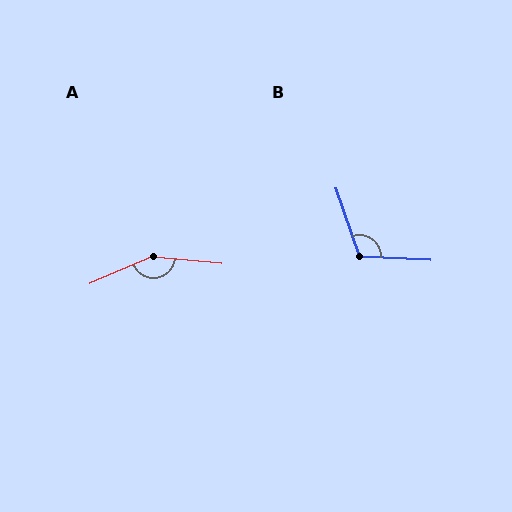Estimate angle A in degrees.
Approximately 151 degrees.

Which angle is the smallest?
B, at approximately 112 degrees.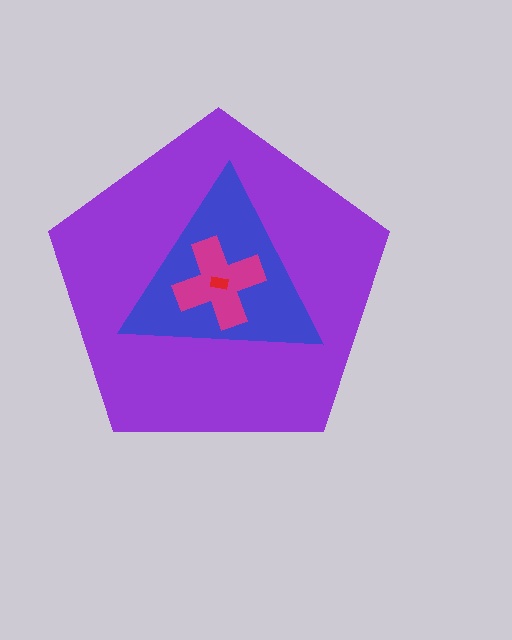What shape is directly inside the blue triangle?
The magenta cross.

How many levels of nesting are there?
4.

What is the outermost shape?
The purple pentagon.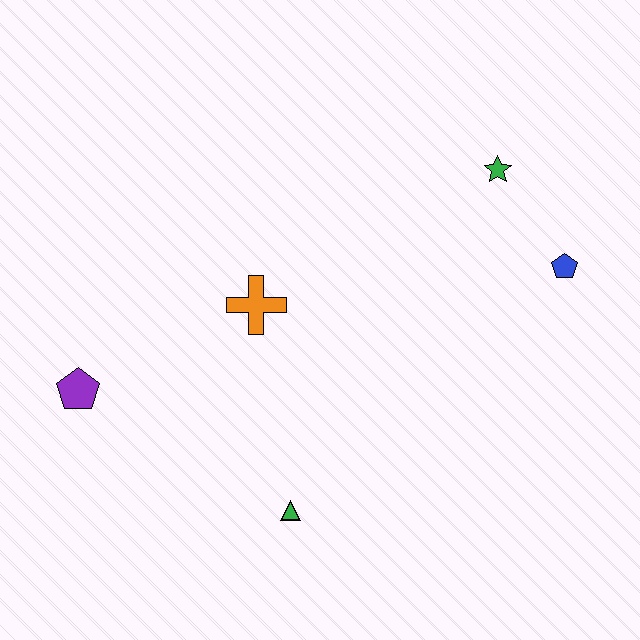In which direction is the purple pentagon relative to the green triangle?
The purple pentagon is to the left of the green triangle.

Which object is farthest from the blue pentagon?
The purple pentagon is farthest from the blue pentagon.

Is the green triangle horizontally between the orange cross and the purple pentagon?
No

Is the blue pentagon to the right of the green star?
Yes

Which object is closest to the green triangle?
The orange cross is closest to the green triangle.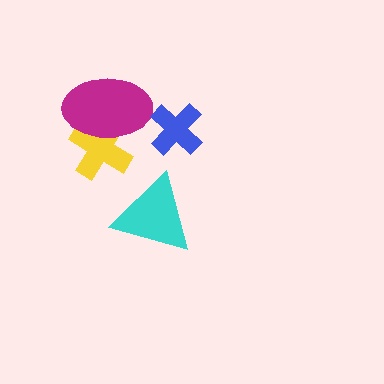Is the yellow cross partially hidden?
Yes, it is partially covered by another shape.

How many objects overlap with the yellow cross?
1 object overlaps with the yellow cross.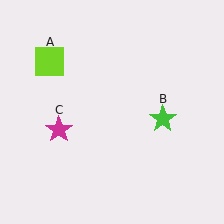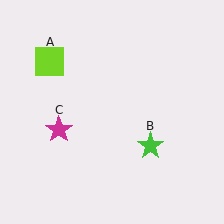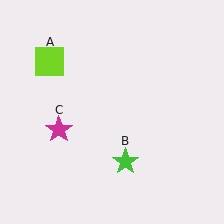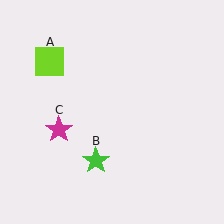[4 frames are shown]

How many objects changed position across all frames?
1 object changed position: green star (object B).